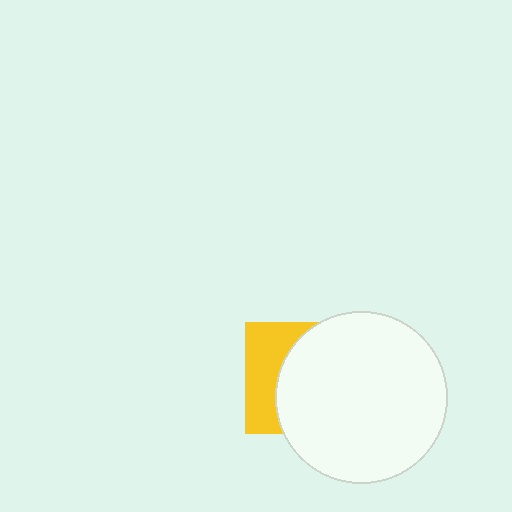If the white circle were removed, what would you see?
You would see the complete yellow square.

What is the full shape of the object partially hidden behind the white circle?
The partially hidden object is a yellow square.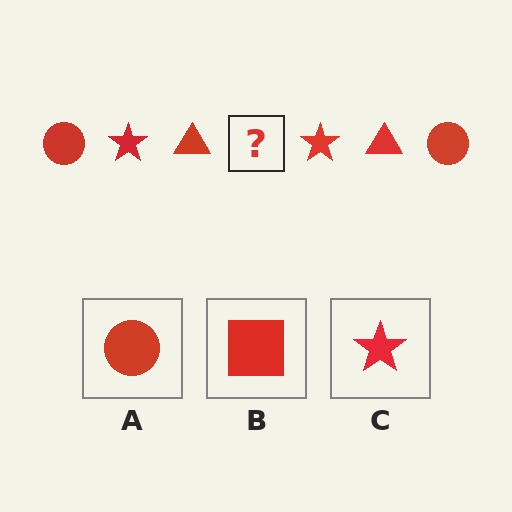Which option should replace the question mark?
Option A.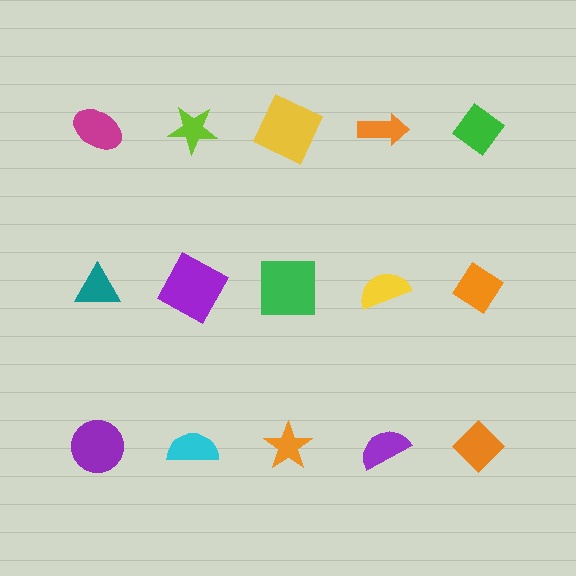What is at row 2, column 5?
An orange diamond.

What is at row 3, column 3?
An orange star.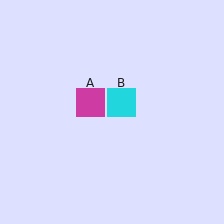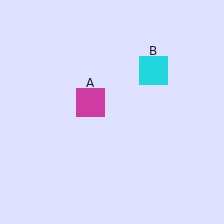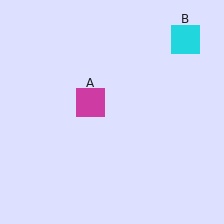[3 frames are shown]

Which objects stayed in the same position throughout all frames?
Magenta square (object A) remained stationary.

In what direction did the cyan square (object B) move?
The cyan square (object B) moved up and to the right.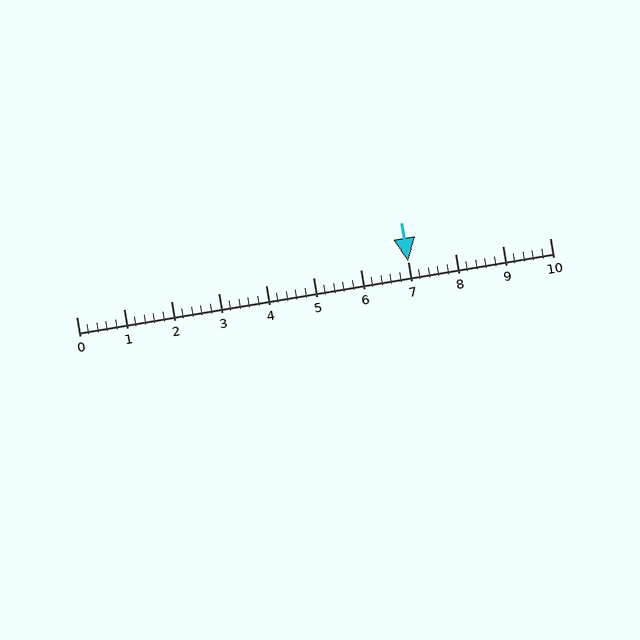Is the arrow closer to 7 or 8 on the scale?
The arrow is closer to 7.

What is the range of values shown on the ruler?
The ruler shows values from 0 to 10.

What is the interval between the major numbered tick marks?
The major tick marks are spaced 1 units apart.